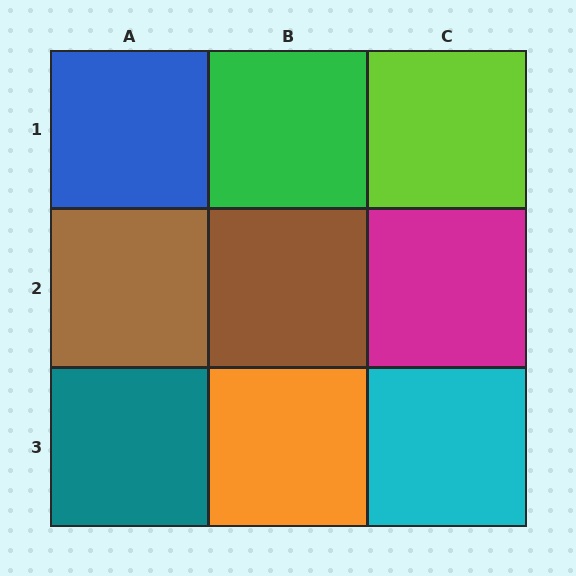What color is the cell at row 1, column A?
Blue.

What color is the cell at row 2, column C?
Magenta.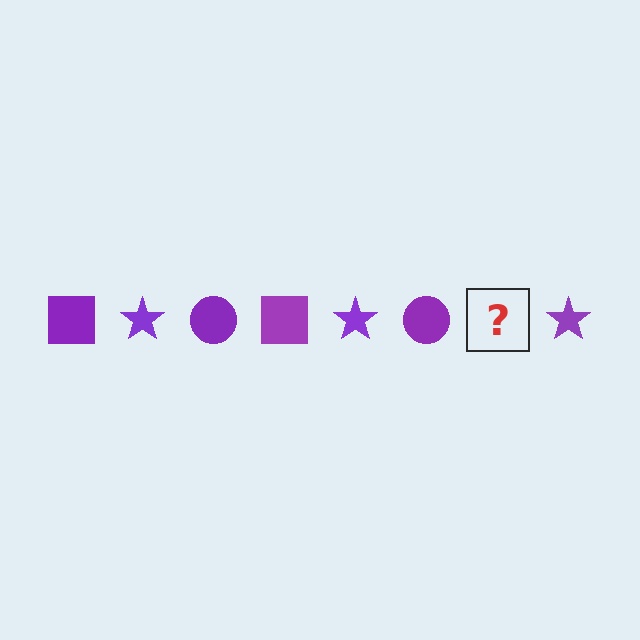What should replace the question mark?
The question mark should be replaced with a purple square.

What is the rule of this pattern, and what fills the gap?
The rule is that the pattern cycles through square, star, circle shapes in purple. The gap should be filled with a purple square.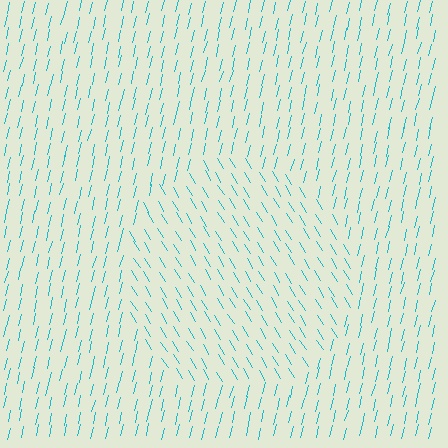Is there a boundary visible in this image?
Yes, there is a texture boundary formed by a change in line orientation.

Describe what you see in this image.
The image is filled with small cyan line segments. A circle region in the image has lines oriented differently from the surrounding lines, creating a visible texture boundary.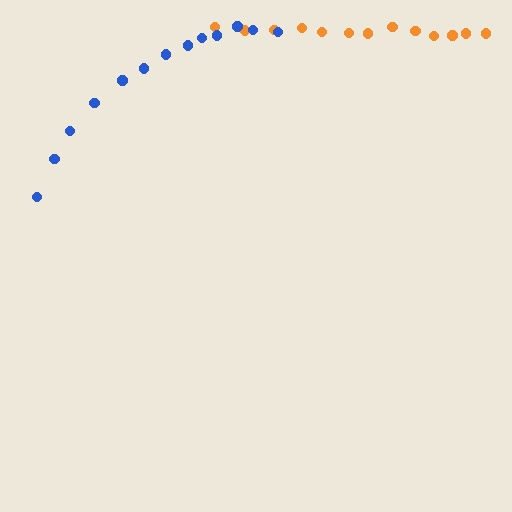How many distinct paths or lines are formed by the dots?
There are 2 distinct paths.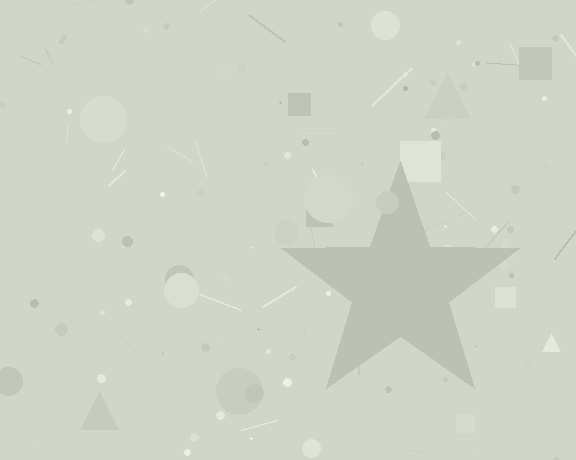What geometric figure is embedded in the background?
A star is embedded in the background.